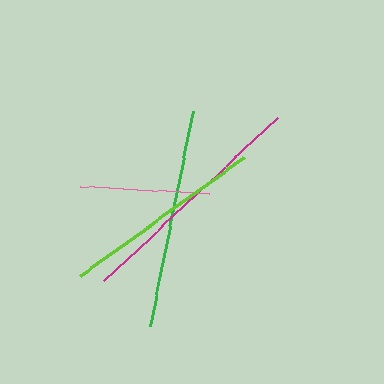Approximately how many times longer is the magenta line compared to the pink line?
The magenta line is approximately 1.8 times the length of the pink line.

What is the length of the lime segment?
The lime segment is approximately 202 pixels long.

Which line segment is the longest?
The magenta line is the longest at approximately 238 pixels.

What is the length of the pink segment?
The pink segment is approximately 130 pixels long.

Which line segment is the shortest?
The pink line is the shortest at approximately 130 pixels.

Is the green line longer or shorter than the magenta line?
The magenta line is longer than the green line.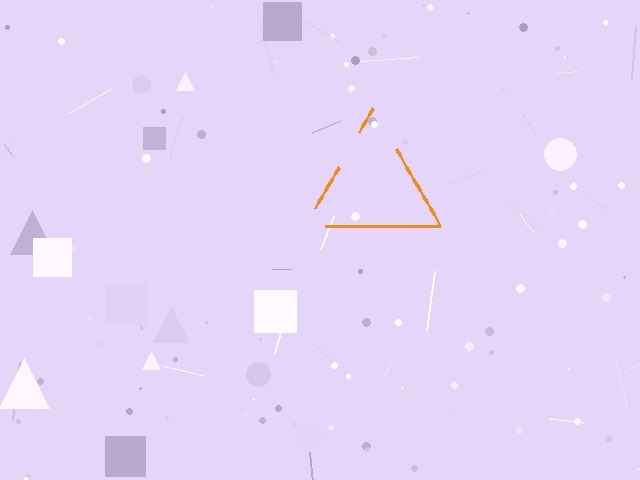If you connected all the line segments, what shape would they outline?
They would outline a triangle.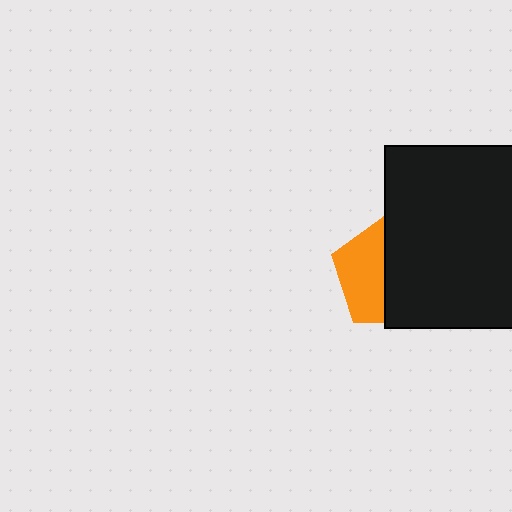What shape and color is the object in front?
The object in front is a black rectangle.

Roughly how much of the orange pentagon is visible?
A small part of it is visible (roughly 43%).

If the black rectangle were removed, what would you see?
You would see the complete orange pentagon.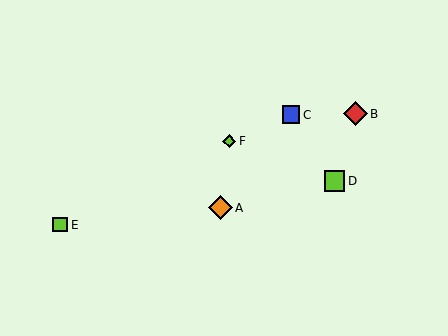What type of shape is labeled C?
Shape C is a blue square.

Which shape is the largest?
The orange diamond (labeled A) is the largest.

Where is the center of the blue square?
The center of the blue square is at (291, 115).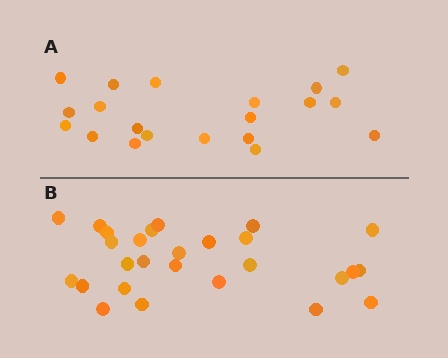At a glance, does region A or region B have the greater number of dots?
Region B (the bottom region) has more dots.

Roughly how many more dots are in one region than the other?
Region B has roughly 8 or so more dots than region A.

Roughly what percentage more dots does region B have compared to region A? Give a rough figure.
About 35% more.